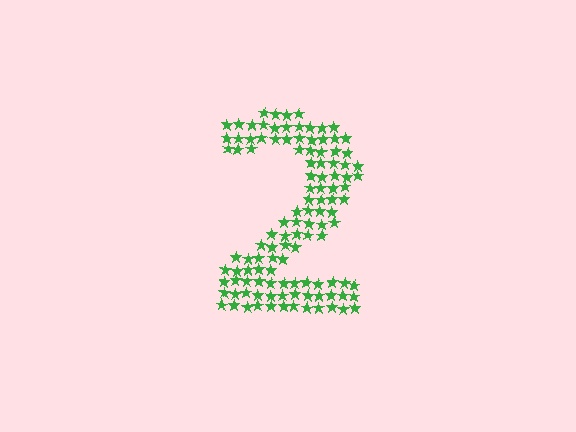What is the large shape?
The large shape is the digit 2.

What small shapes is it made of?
It is made of small stars.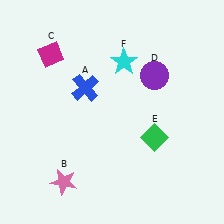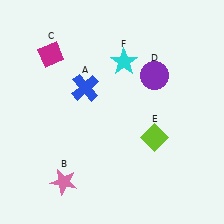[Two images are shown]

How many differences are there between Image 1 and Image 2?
There is 1 difference between the two images.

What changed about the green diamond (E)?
In Image 1, E is green. In Image 2, it changed to lime.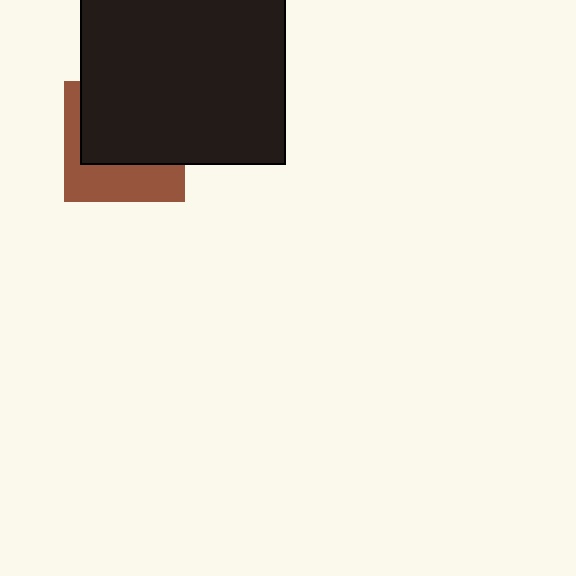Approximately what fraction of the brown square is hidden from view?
Roughly 61% of the brown square is hidden behind the black square.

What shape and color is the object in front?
The object in front is a black square.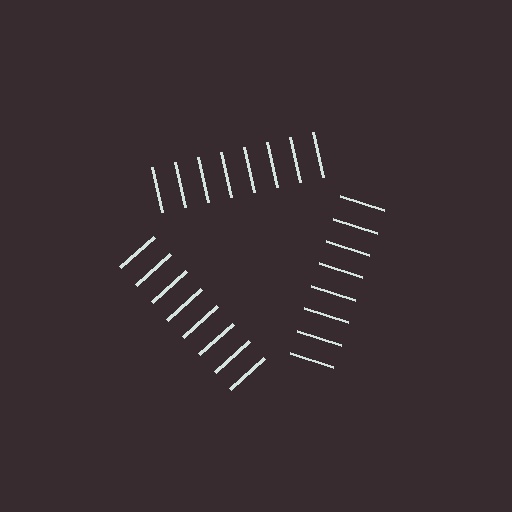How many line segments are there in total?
24 — 8 along each of the 3 edges.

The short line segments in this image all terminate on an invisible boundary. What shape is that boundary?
An illusory triangle — the line segments terminate on its edges but no continuous stroke is drawn.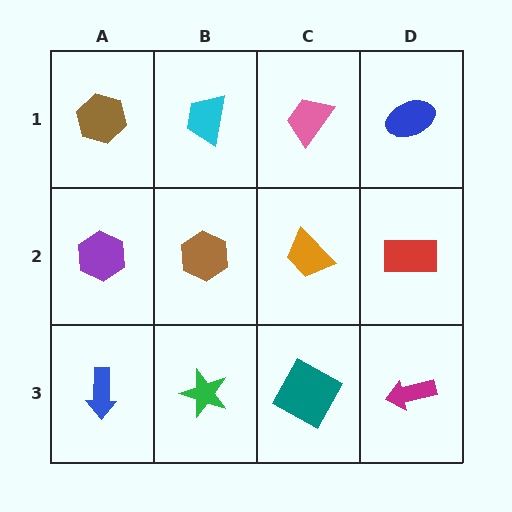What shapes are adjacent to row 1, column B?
A brown hexagon (row 2, column B), a brown hexagon (row 1, column A), a pink trapezoid (row 1, column C).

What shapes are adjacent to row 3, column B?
A brown hexagon (row 2, column B), a blue arrow (row 3, column A), a teal square (row 3, column C).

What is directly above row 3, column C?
An orange trapezoid.